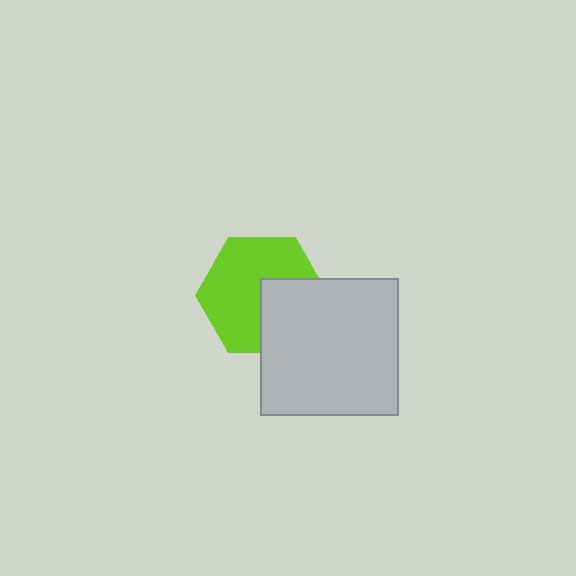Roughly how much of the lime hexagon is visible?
About half of it is visible (roughly 64%).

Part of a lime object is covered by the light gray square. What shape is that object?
It is a hexagon.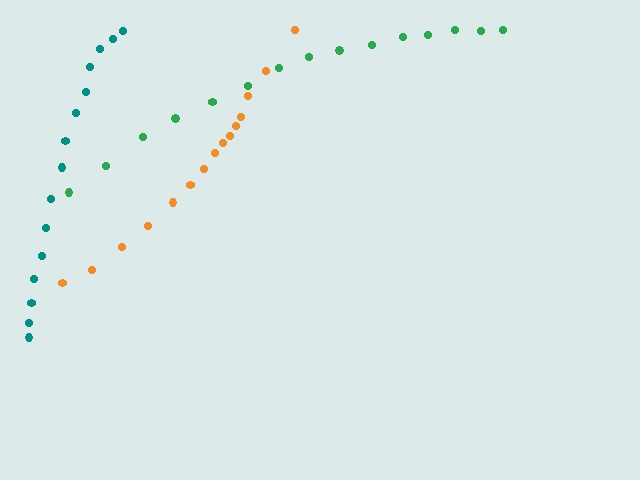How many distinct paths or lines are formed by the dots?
There are 3 distinct paths.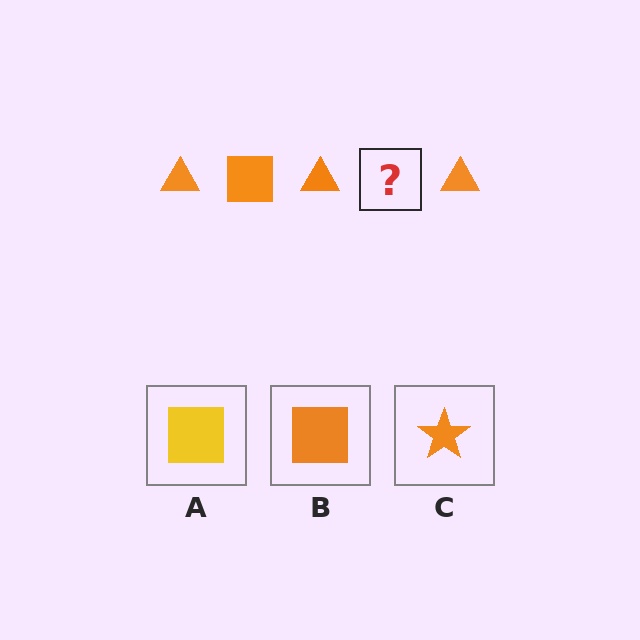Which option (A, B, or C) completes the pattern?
B.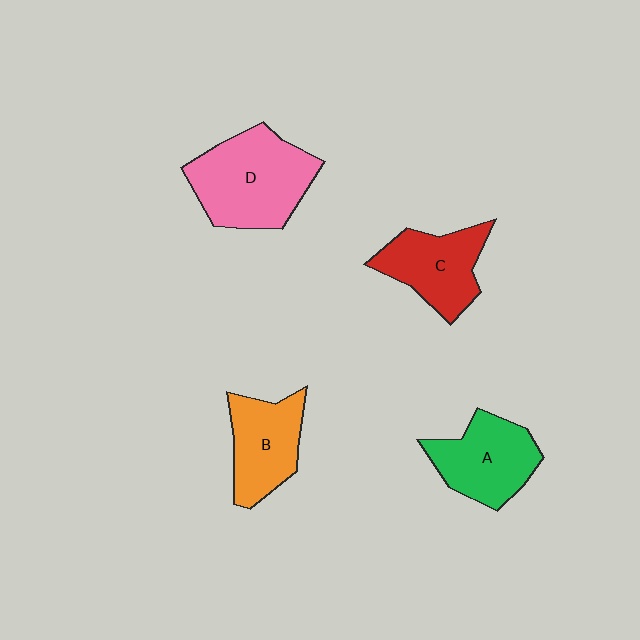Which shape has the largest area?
Shape D (pink).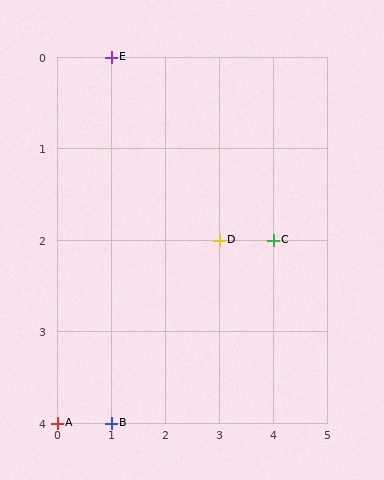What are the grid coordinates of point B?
Point B is at grid coordinates (1, 4).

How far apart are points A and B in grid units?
Points A and B are 1 column apart.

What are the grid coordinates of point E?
Point E is at grid coordinates (1, 0).